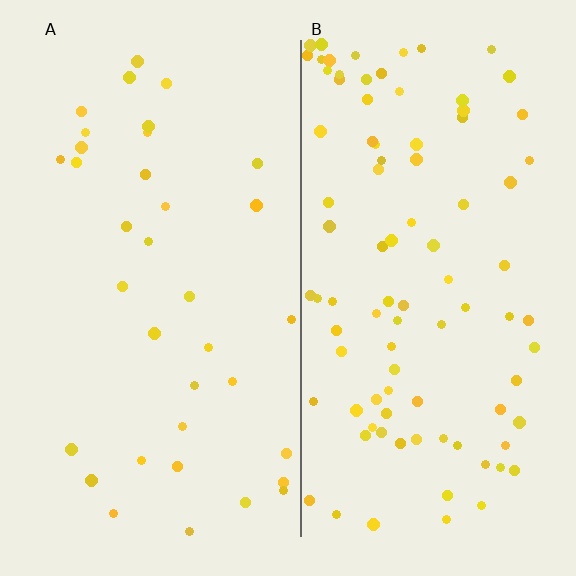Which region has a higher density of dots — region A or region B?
B (the right).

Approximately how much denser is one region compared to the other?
Approximately 2.6× — region B over region A.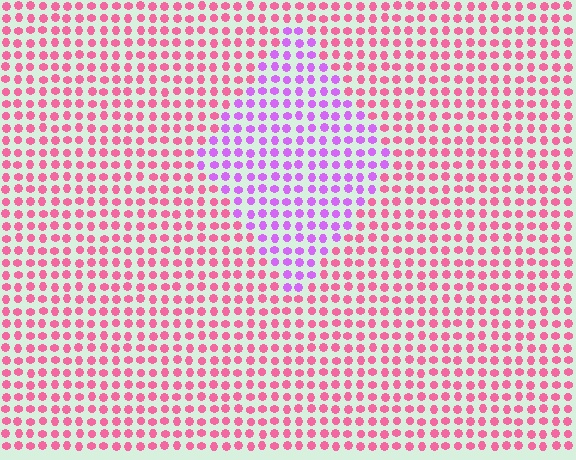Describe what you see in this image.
The image is filled with small pink elements in a uniform arrangement. A diamond-shaped region is visible where the elements are tinted to a slightly different hue, forming a subtle color boundary.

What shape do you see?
I see a diamond.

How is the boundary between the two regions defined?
The boundary is defined purely by a slight shift in hue (about 49 degrees). Spacing, size, and orientation are identical on both sides.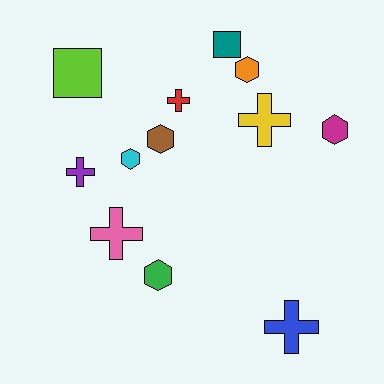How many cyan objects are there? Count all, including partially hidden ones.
There is 1 cyan object.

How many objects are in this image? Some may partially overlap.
There are 12 objects.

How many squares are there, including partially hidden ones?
There are 2 squares.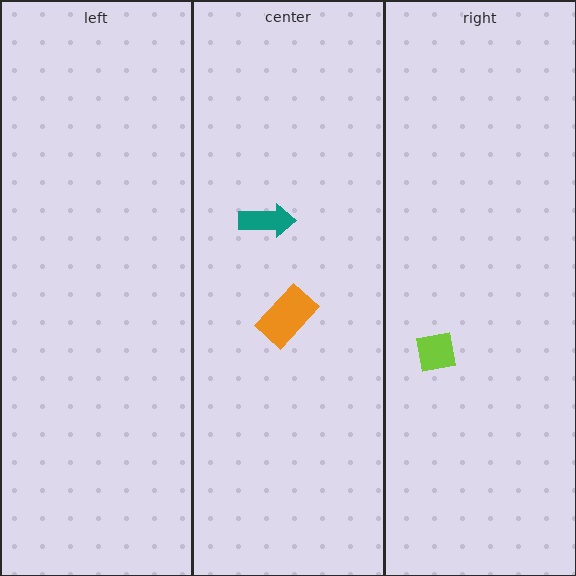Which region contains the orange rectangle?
The center region.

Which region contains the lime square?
The right region.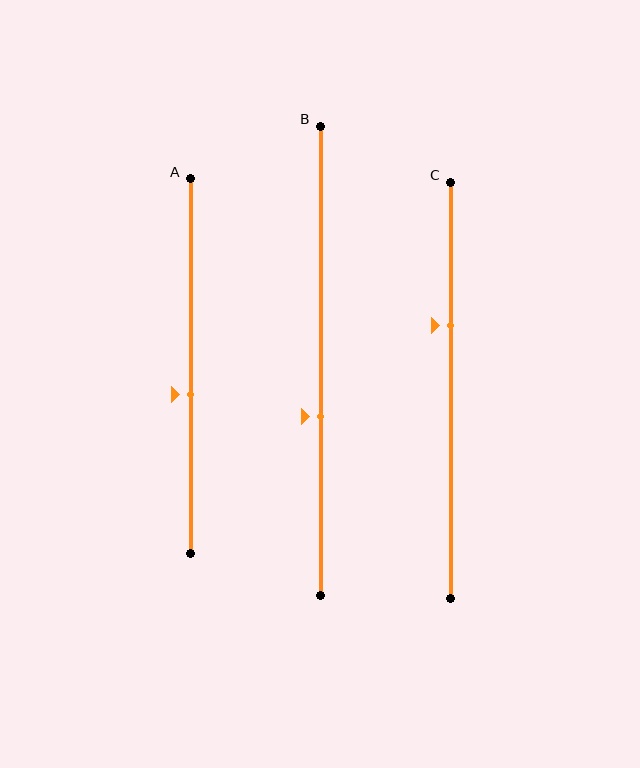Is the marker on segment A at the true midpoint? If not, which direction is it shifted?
No, the marker on segment A is shifted downward by about 8% of the segment length.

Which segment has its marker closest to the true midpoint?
Segment A has its marker closest to the true midpoint.